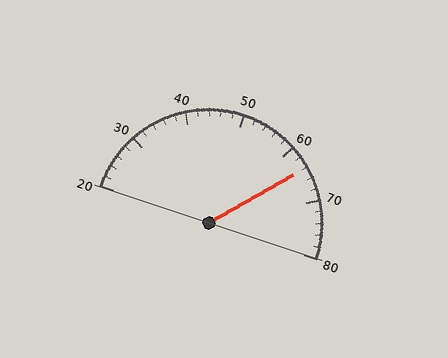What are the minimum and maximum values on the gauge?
The gauge ranges from 20 to 80.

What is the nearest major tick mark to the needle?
The nearest major tick mark is 60.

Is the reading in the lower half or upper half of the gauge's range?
The reading is in the upper half of the range (20 to 80).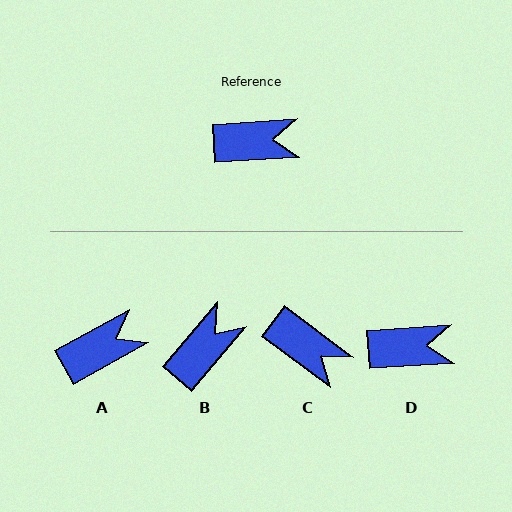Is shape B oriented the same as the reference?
No, it is off by about 46 degrees.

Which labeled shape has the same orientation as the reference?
D.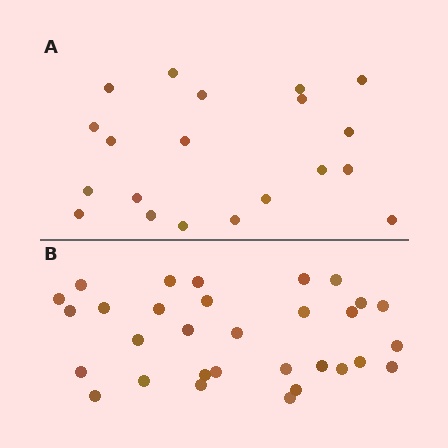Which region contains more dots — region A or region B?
Region B (the bottom region) has more dots.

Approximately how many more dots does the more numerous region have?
Region B has roughly 12 or so more dots than region A.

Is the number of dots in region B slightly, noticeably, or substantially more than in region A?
Region B has substantially more. The ratio is roughly 1.6 to 1.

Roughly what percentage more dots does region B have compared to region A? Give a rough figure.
About 55% more.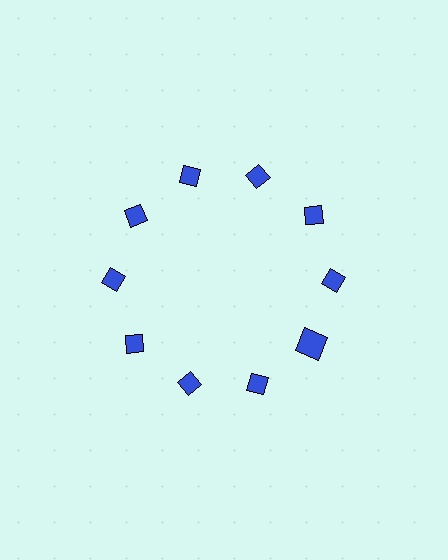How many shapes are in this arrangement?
There are 10 shapes arranged in a ring pattern.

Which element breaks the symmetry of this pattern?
The blue square at roughly the 4 o'clock position breaks the symmetry. All other shapes are blue diamonds.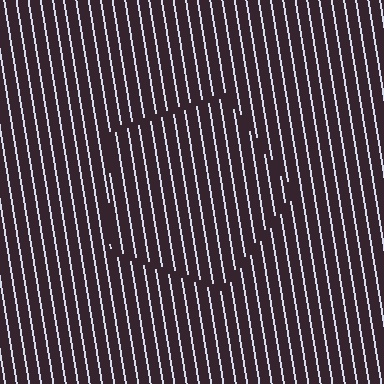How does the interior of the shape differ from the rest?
The interior of the shape contains the same grating, shifted by half a period — the contour is defined by the phase discontinuity where line-ends from the inner and outer gratings abut.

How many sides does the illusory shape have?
5 sides — the line-ends trace a pentagon.